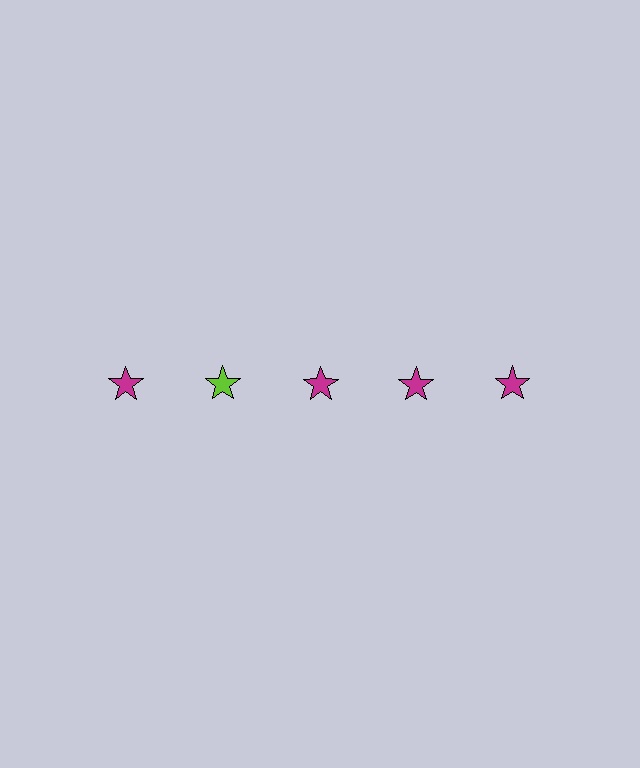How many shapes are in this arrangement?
There are 5 shapes arranged in a grid pattern.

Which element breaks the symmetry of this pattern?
The lime star in the top row, second from left column breaks the symmetry. All other shapes are magenta stars.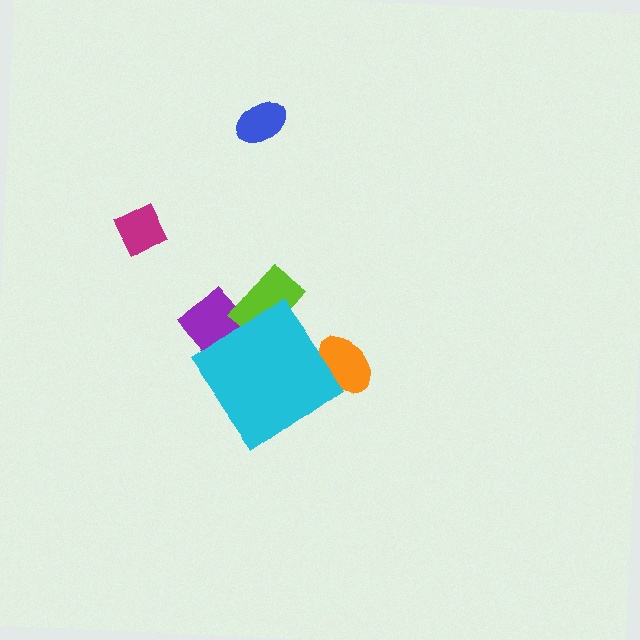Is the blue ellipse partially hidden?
No, the blue ellipse is fully visible.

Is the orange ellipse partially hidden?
Yes, the orange ellipse is partially hidden behind the cyan diamond.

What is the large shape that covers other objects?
A cyan diamond.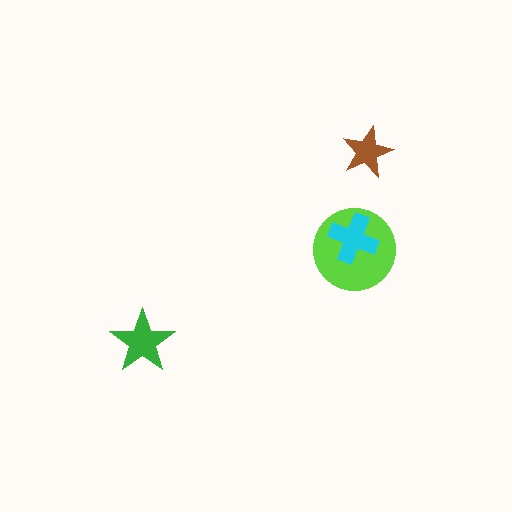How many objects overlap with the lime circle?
1 object overlaps with the lime circle.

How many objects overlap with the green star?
0 objects overlap with the green star.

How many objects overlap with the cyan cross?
1 object overlaps with the cyan cross.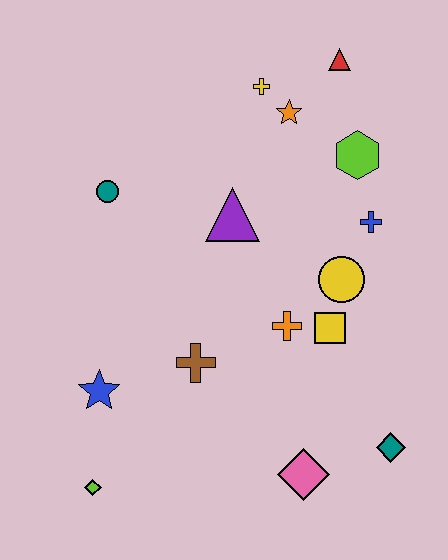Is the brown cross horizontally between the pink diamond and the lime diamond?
Yes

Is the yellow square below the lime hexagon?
Yes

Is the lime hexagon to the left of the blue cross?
Yes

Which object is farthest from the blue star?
The red triangle is farthest from the blue star.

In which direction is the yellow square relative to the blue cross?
The yellow square is below the blue cross.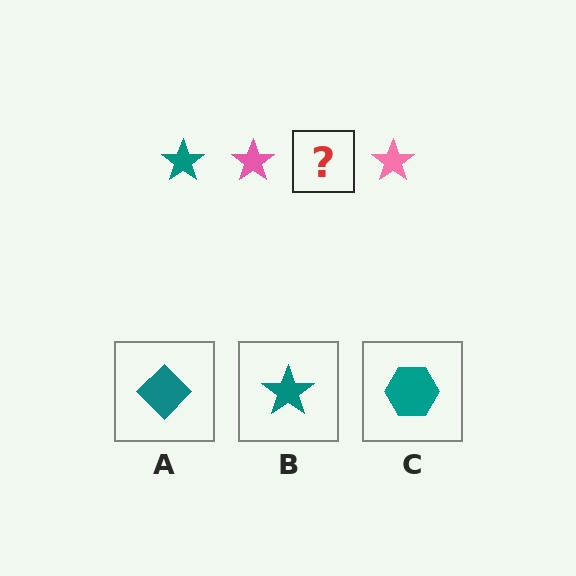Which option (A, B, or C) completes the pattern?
B.